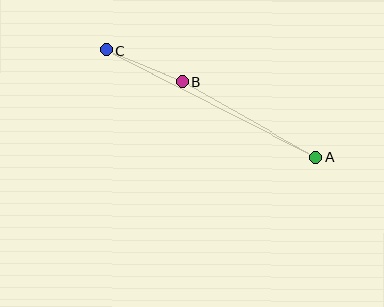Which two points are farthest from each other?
Points A and C are farthest from each other.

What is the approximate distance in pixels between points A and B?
The distance between A and B is approximately 153 pixels.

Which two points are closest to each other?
Points B and C are closest to each other.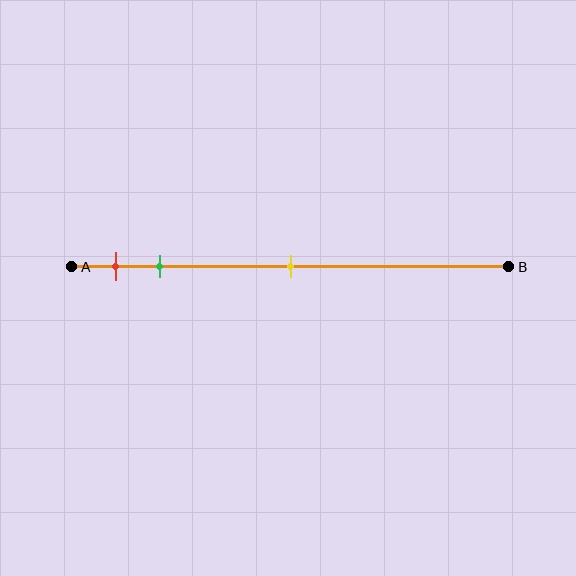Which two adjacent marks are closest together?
The red and green marks are the closest adjacent pair.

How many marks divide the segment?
There are 3 marks dividing the segment.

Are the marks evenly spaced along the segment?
No, the marks are not evenly spaced.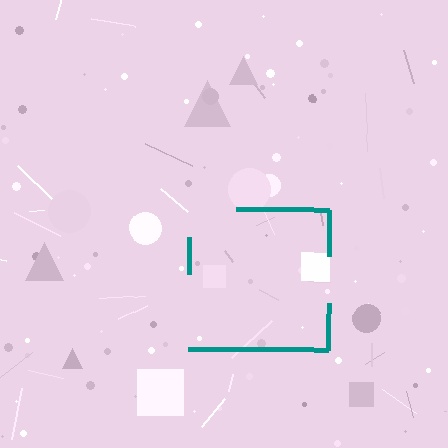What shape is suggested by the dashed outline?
The dashed outline suggests a square.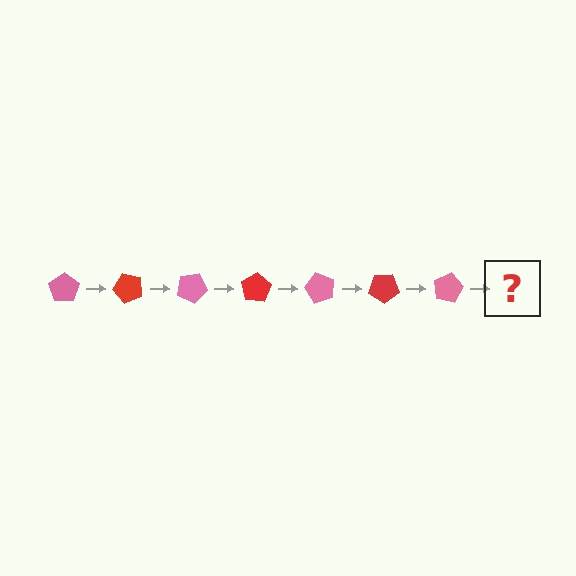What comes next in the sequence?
The next element should be a red pentagon, rotated 350 degrees from the start.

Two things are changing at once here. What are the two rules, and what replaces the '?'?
The two rules are that it rotates 50 degrees each step and the color cycles through pink and red. The '?' should be a red pentagon, rotated 350 degrees from the start.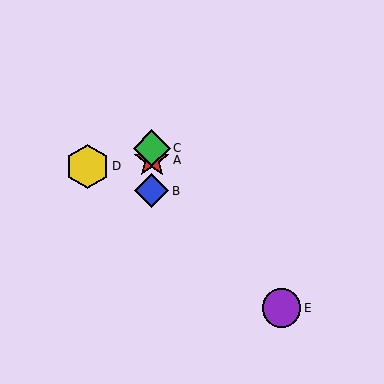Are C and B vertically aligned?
Yes, both are at x≈152.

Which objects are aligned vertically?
Objects A, B, C are aligned vertically.